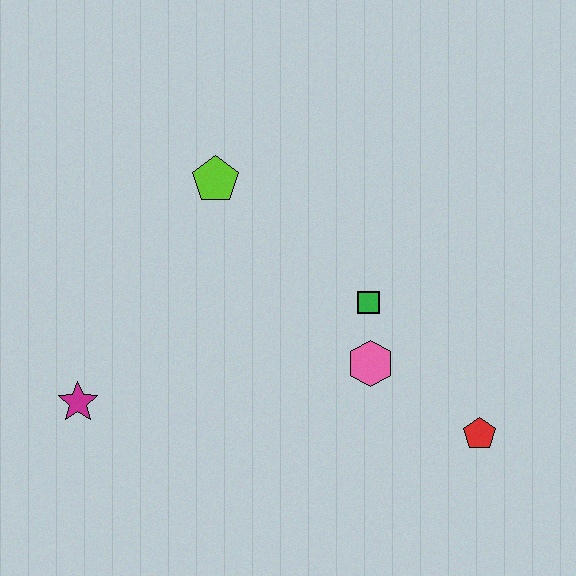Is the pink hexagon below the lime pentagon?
Yes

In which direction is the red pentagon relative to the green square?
The red pentagon is below the green square.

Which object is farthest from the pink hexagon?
The magenta star is farthest from the pink hexagon.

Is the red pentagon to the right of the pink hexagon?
Yes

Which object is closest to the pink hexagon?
The green square is closest to the pink hexagon.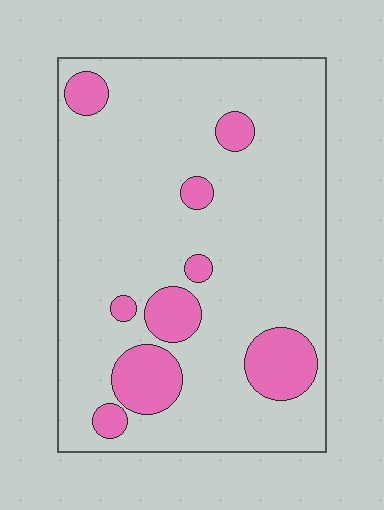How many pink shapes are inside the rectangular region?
9.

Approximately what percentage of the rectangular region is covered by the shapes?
Approximately 15%.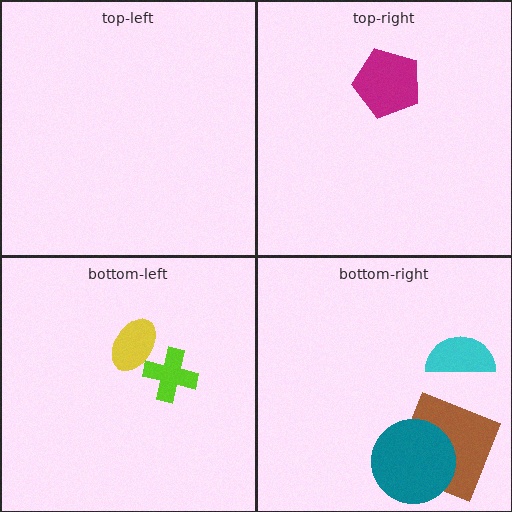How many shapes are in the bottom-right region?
3.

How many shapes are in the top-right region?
1.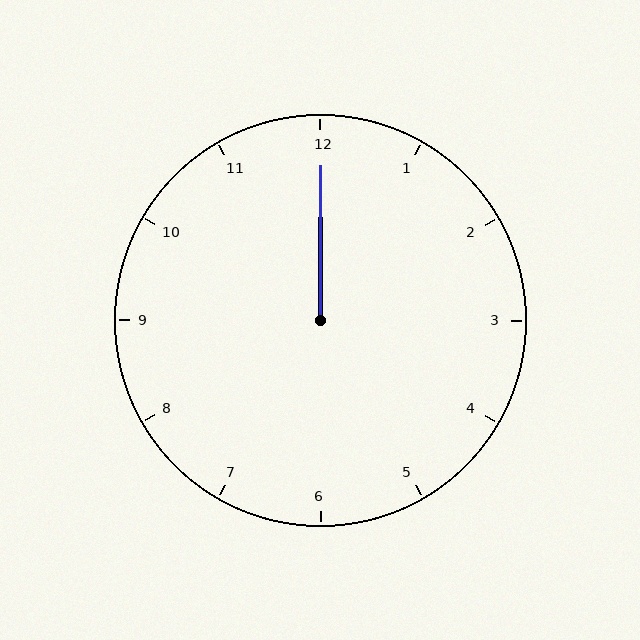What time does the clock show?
12:00.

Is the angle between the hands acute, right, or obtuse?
It is acute.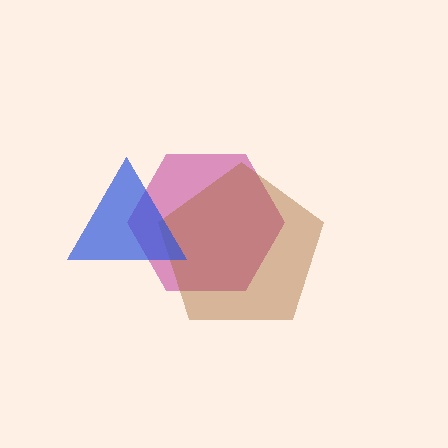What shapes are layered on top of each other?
The layered shapes are: a magenta hexagon, a brown pentagon, a blue triangle.